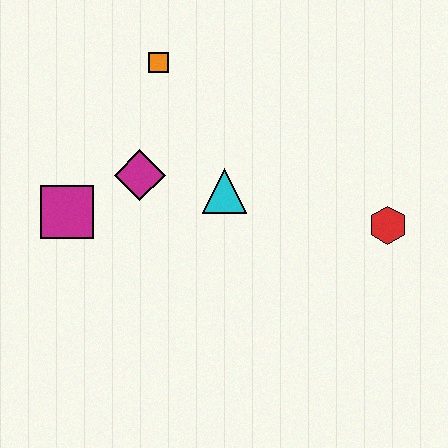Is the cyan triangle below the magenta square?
No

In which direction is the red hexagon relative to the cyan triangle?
The red hexagon is to the right of the cyan triangle.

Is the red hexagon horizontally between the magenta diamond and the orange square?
No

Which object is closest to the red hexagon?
The cyan triangle is closest to the red hexagon.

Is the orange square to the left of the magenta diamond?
No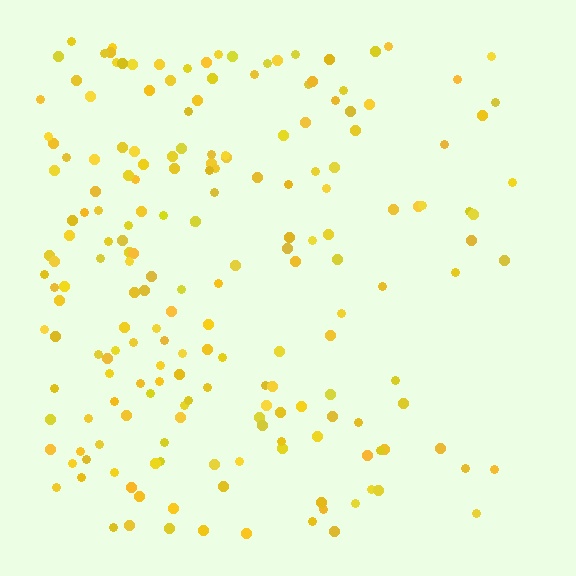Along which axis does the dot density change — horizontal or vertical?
Horizontal.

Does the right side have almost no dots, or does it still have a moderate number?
Still a moderate number, just noticeably fewer than the left.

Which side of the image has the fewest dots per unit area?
The right.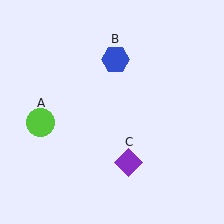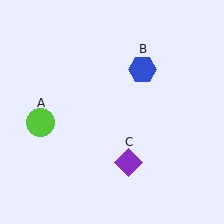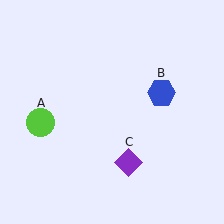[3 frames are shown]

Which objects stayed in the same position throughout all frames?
Lime circle (object A) and purple diamond (object C) remained stationary.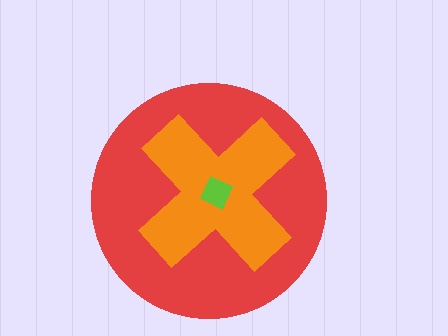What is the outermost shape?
The red circle.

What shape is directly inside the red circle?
The orange cross.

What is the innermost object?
The lime diamond.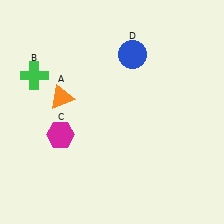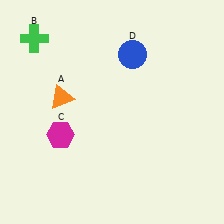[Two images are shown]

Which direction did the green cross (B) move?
The green cross (B) moved up.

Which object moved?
The green cross (B) moved up.